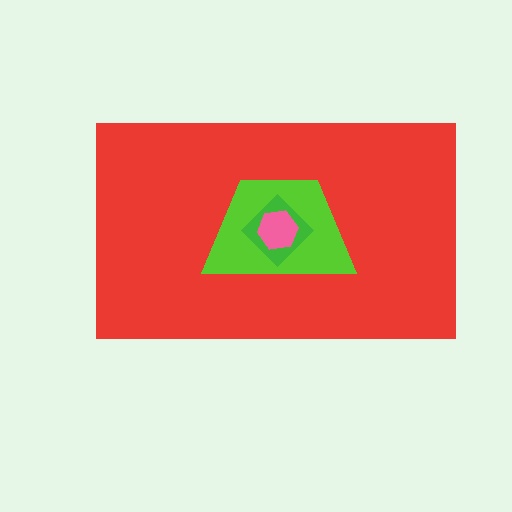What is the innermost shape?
The pink hexagon.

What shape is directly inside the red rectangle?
The lime trapezoid.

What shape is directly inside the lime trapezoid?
The green diamond.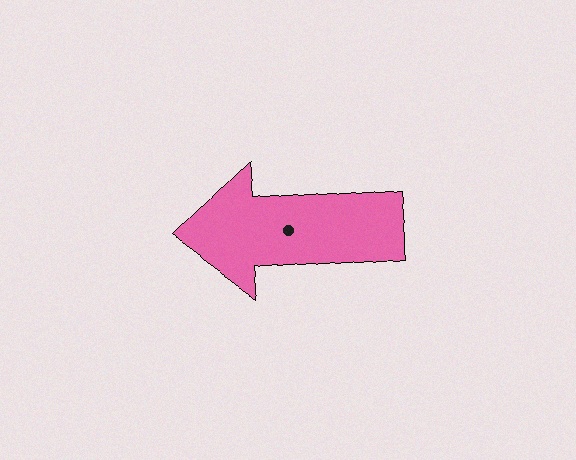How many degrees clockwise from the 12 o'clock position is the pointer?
Approximately 265 degrees.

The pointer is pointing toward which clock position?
Roughly 9 o'clock.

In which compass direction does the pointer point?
West.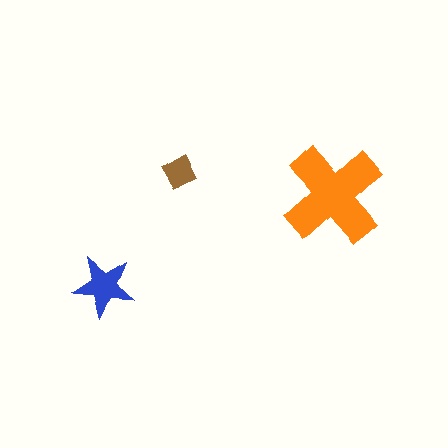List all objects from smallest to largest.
The brown square, the blue star, the orange cross.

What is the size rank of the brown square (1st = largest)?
3rd.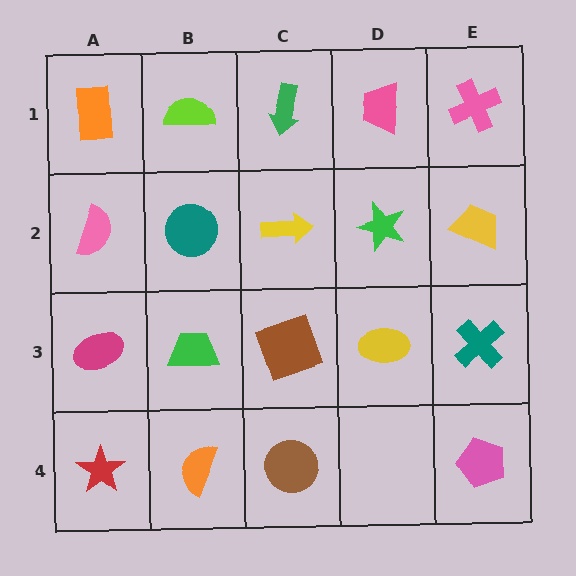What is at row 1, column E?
A pink cross.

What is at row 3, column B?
A green trapezoid.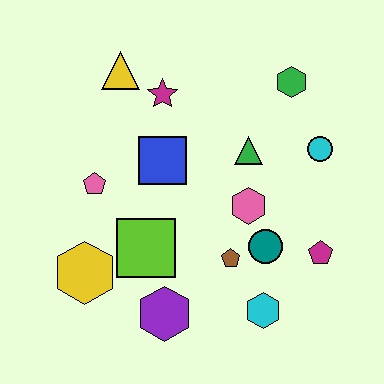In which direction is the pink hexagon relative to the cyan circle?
The pink hexagon is to the left of the cyan circle.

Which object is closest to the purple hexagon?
The lime square is closest to the purple hexagon.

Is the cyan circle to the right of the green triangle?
Yes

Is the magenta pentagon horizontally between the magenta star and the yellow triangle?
No